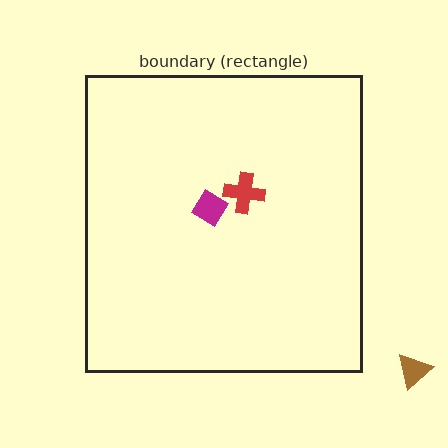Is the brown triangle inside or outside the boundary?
Outside.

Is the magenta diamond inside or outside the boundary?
Inside.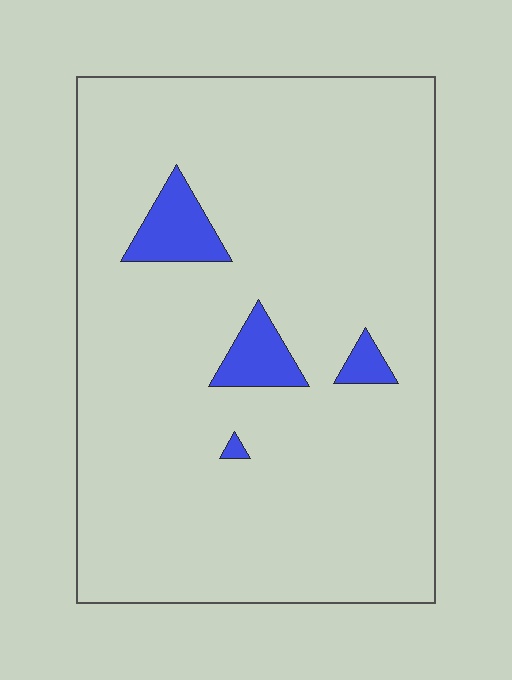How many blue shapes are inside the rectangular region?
4.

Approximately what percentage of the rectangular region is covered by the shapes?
Approximately 5%.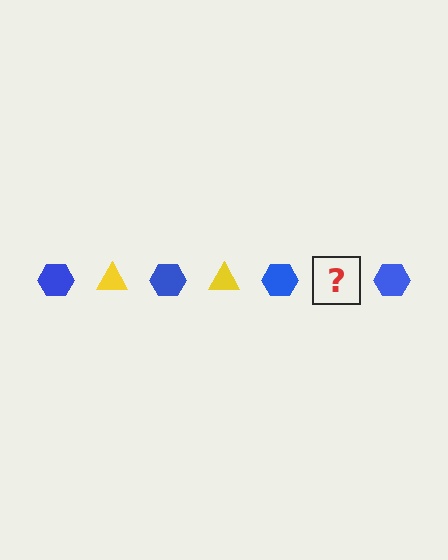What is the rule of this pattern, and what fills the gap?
The rule is that the pattern alternates between blue hexagon and yellow triangle. The gap should be filled with a yellow triangle.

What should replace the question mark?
The question mark should be replaced with a yellow triangle.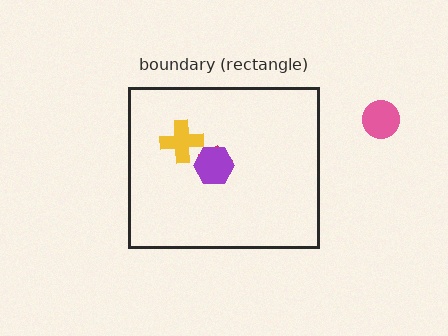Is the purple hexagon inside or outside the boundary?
Inside.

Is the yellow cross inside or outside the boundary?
Inside.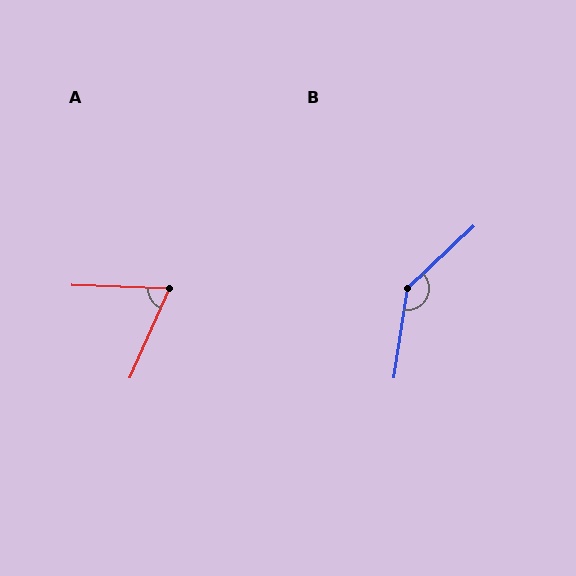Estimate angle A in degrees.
Approximately 68 degrees.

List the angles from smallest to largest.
A (68°), B (142°).